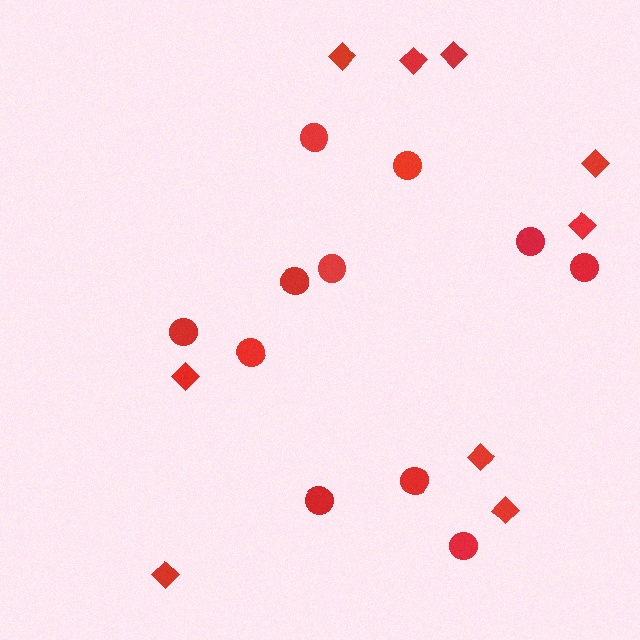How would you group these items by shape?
There are 2 groups: one group of diamonds (9) and one group of circles (11).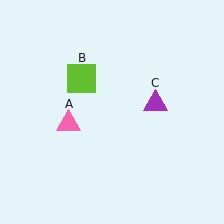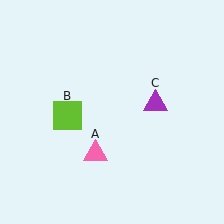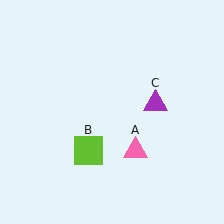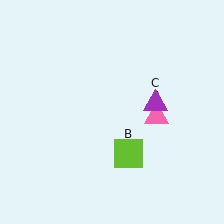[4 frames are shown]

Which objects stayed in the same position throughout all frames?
Purple triangle (object C) remained stationary.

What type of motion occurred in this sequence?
The pink triangle (object A), lime square (object B) rotated counterclockwise around the center of the scene.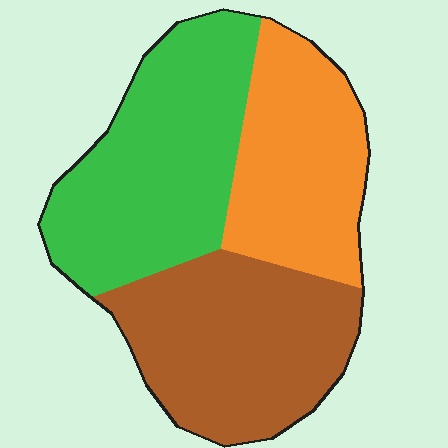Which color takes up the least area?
Orange, at roughly 30%.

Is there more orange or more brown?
Brown.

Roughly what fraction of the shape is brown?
Brown takes up about one third (1/3) of the shape.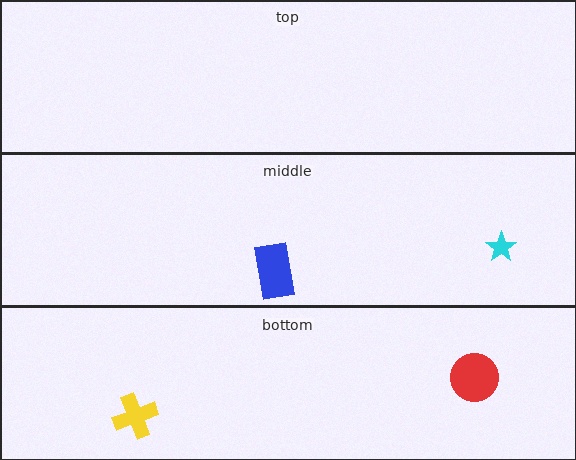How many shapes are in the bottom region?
2.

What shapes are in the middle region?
The blue rectangle, the cyan star.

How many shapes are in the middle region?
2.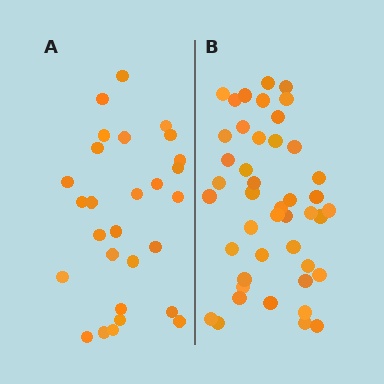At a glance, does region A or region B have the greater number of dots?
Region B (the right region) has more dots.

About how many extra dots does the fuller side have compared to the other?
Region B has approximately 15 more dots than region A.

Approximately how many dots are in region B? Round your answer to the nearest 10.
About 40 dots. (The exact count is 44, which rounds to 40.)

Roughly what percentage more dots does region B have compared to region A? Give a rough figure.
About 55% more.